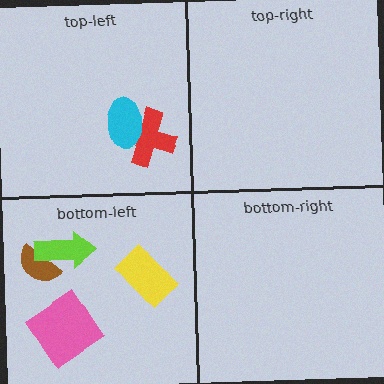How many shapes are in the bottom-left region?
4.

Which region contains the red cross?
The top-left region.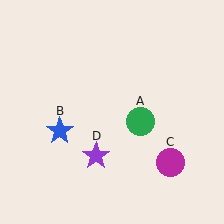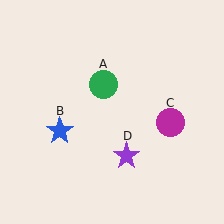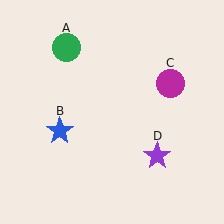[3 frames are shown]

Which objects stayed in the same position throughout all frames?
Blue star (object B) remained stationary.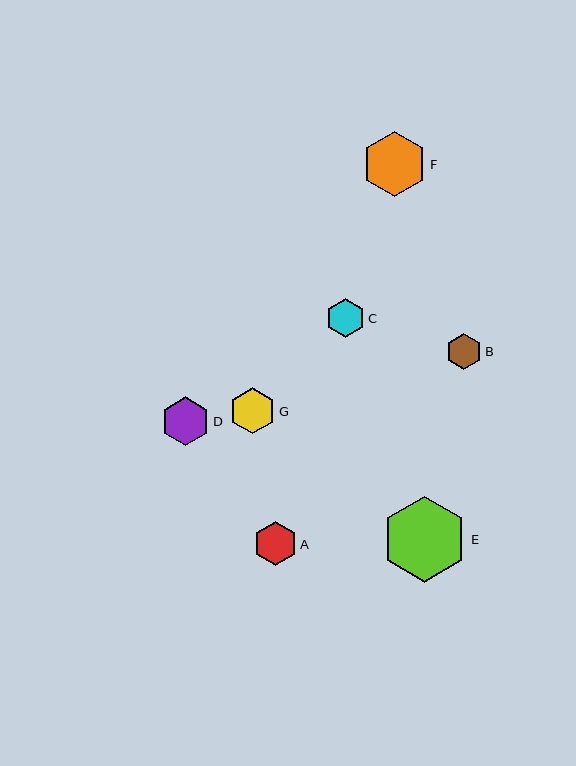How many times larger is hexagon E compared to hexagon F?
Hexagon E is approximately 1.3 times the size of hexagon F.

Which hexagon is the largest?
Hexagon E is the largest with a size of approximately 86 pixels.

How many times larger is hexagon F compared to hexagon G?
Hexagon F is approximately 1.4 times the size of hexagon G.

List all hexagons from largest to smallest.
From largest to smallest: E, F, D, G, A, C, B.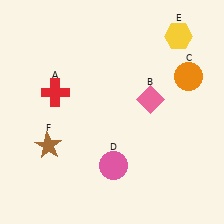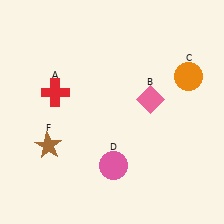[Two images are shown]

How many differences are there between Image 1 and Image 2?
There is 1 difference between the two images.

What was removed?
The yellow hexagon (E) was removed in Image 2.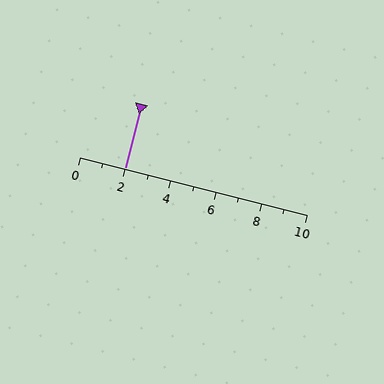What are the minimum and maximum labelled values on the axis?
The axis runs from 0 to 10.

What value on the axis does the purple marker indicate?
The marker indicates approximately 2.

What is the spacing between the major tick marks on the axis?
The major ticks are spaced 2 apart.